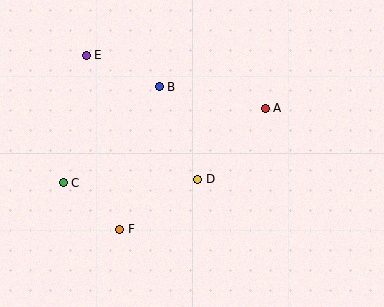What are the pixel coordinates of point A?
Point A is at (265, 108).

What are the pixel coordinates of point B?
Point B is at (159, 87).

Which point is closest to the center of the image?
Point D at (198, 179) is closest to the center.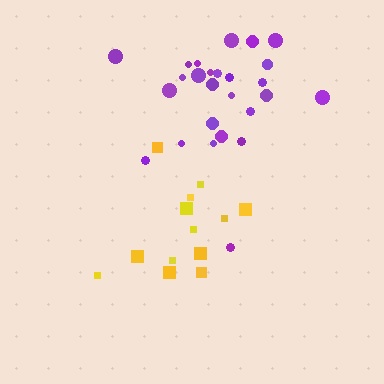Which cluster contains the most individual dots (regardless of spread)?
Purple (27).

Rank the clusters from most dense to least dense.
purple, yellow.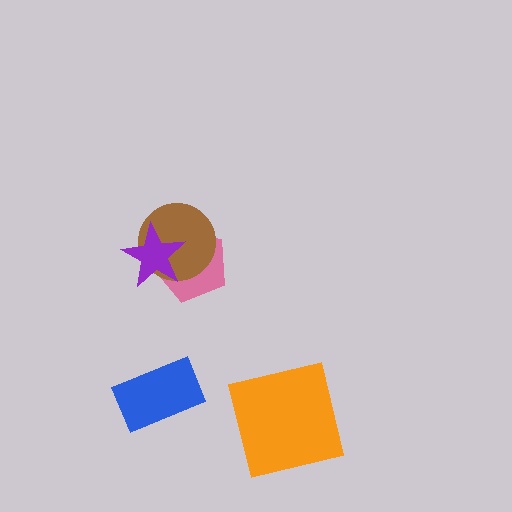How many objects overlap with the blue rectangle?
0 objects overlap with the blue rectangle.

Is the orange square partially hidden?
No, no other shape covers it.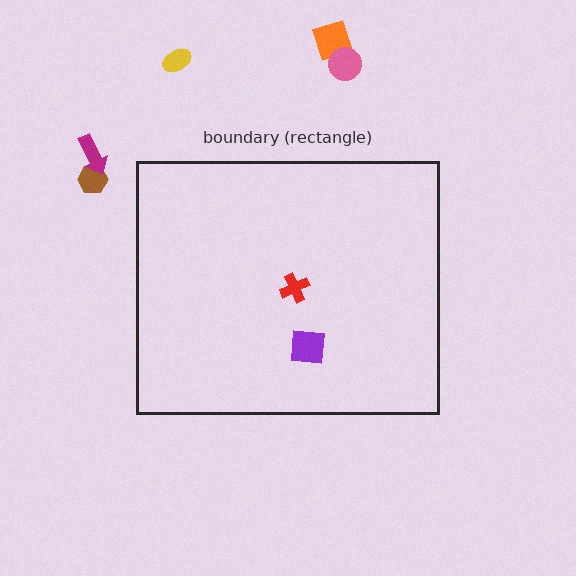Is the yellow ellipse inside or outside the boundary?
Outside.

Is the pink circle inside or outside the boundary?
Outside.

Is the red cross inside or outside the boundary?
Inside.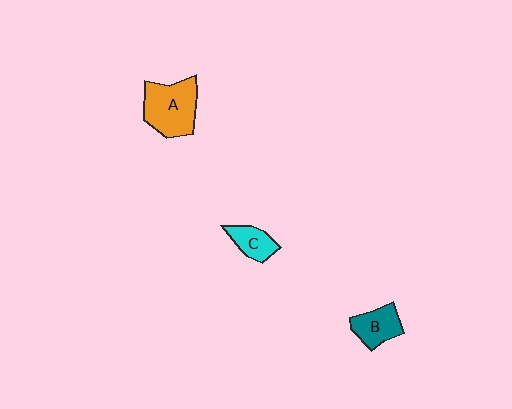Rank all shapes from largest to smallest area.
From largest to smallest: A (orange), B (teal), C (cyan).